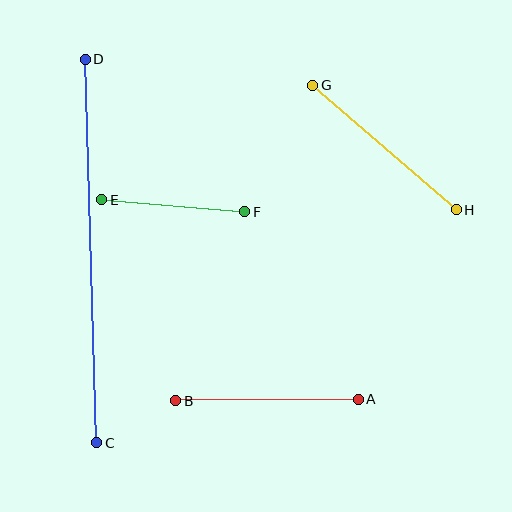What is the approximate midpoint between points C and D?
The midpoint is at approximately (91, 251) pixels.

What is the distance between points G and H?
The distance is approximately 190 pixels.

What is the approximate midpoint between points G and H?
The midpoint is at approximately (385, 148) pixels.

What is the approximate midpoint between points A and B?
The midpoint is at approximately (267, 400) pixels.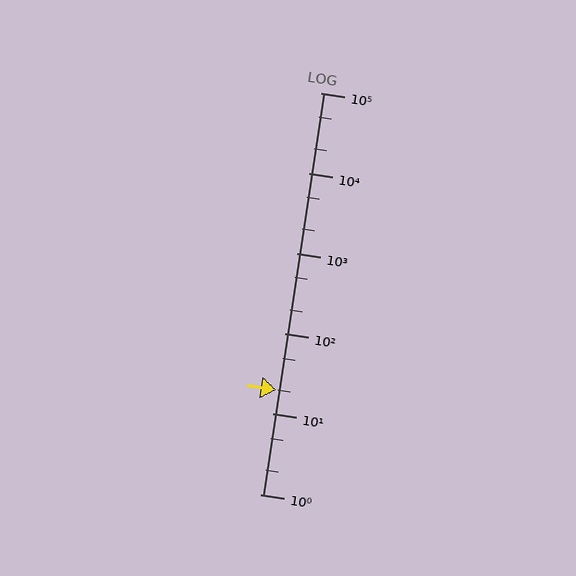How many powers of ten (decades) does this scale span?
The scale spans 5 decades, from 1 to 100000.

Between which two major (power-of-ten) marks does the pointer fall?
The pointer is between 10 and 100.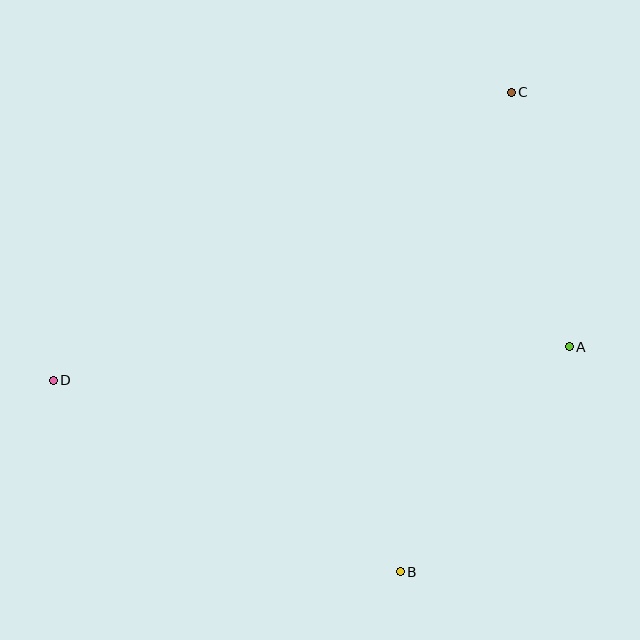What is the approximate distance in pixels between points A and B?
The distance between A and B is approximately 282 pixels.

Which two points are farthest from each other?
Points C and D are farthest from each other.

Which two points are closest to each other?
Points A and C are closest to each other.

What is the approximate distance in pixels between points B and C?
The distance between B and C is approximately 492 pixels.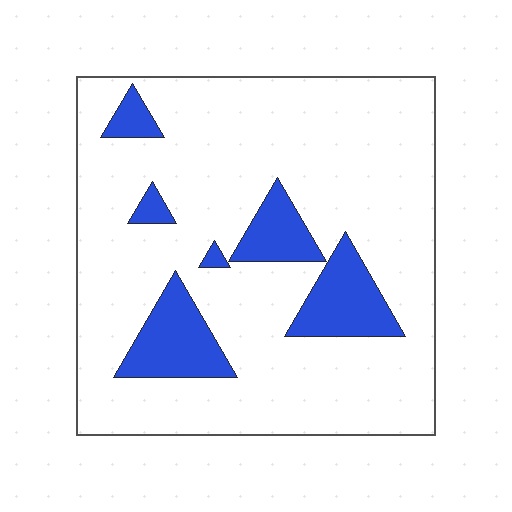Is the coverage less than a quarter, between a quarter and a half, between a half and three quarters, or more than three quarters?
Less than a quarter.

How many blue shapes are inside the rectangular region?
6.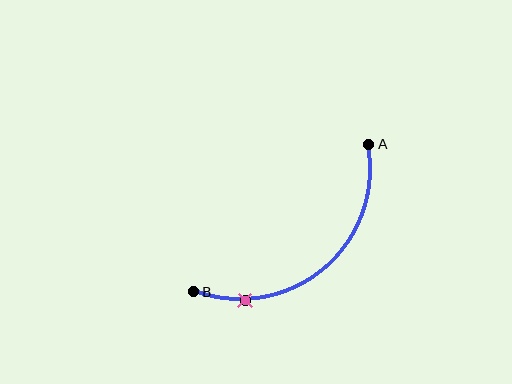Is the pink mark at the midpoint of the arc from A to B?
No. The pink mark lies on the arc but is closer to endpoint B. The arc midpoint would be at the point on the curve equidistant along the arc from both A and B.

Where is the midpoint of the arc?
The arc midpoint is the point on the curve farthest from the straight line joining A and B. It sits below and to the right of that line.